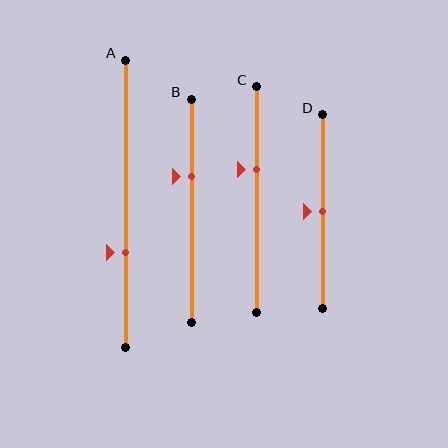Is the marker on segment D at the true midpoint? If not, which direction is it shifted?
Yes, the marker on segment D is at the true midpoint.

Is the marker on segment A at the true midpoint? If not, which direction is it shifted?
No, the marker on segment A is shifted downward by about 17% of the segment length.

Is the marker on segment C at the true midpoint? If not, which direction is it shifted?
No, the marker on segment C is shifted upward by about 13% of the segment length.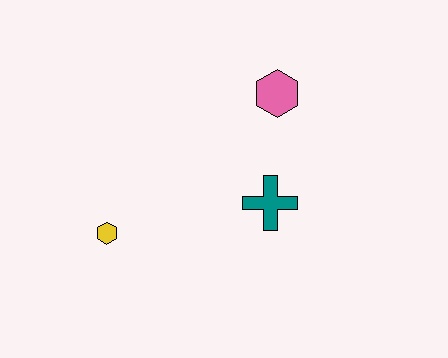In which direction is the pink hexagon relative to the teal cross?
The pink hexagon is above the teal cross.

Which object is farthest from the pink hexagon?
The yellow hexagon is farthest from the pink hexagon.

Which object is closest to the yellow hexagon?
The teal cross is closest to the yellow hexagon.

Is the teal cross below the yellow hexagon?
No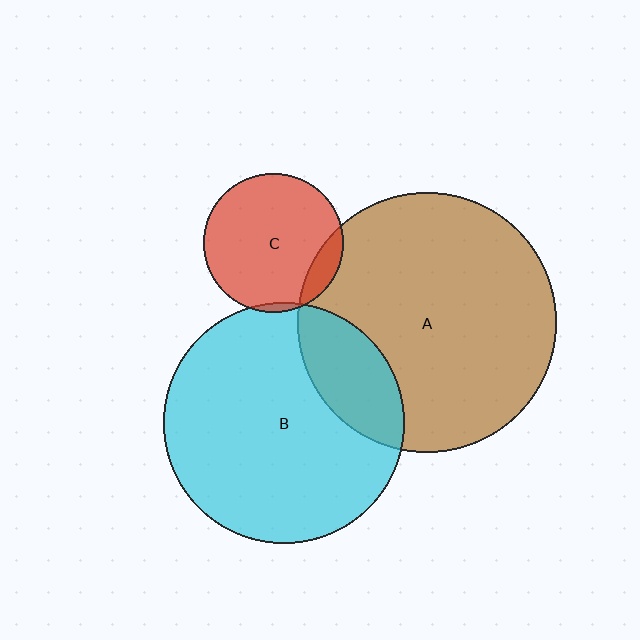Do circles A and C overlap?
Yes.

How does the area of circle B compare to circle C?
Approximately 3.0 times.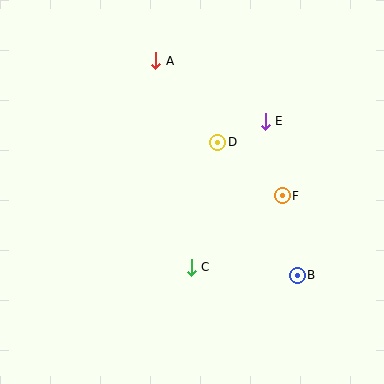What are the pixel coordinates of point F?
Point F is at (282, 196).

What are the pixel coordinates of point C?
Point C is at (191, 267).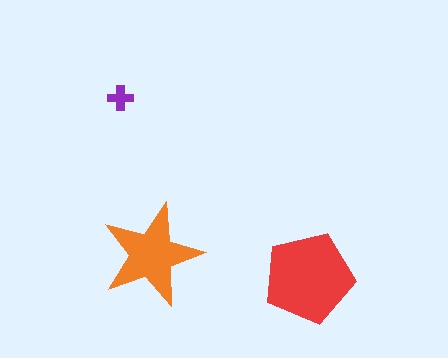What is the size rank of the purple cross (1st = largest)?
3rd.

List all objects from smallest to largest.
The purple cross, the orange star, the red pentagon.